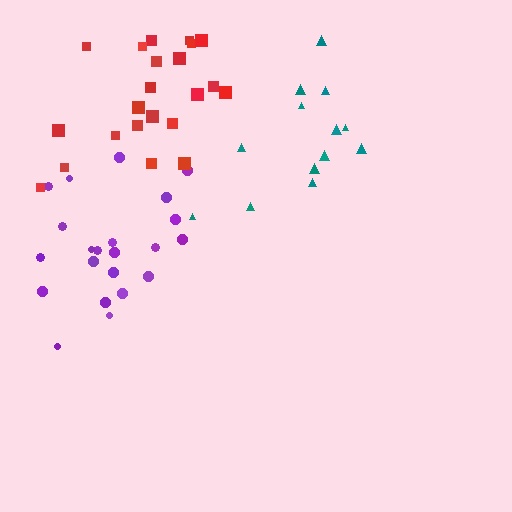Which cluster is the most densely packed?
Purple.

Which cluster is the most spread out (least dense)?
Red.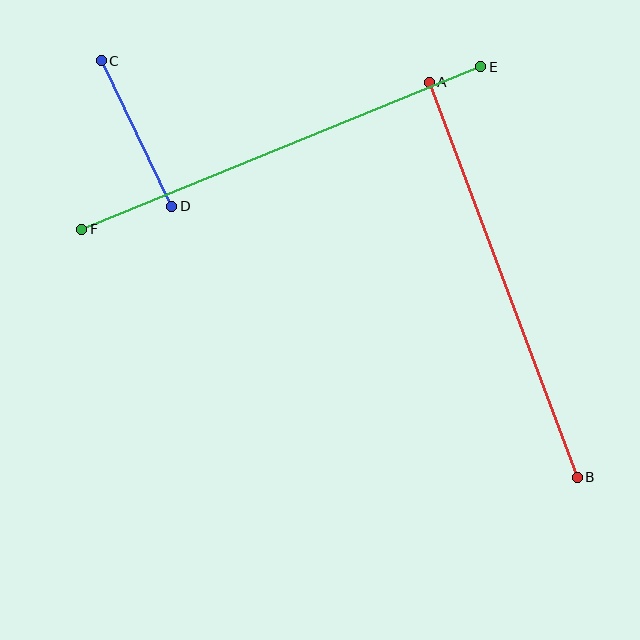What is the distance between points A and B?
The distance is approximately 422 pixels.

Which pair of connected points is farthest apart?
Points E and F are farthest apart.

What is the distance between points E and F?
The distance is approximately 431 pixels.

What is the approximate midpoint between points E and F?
The midpoint is at approximately (281, 148) pixels.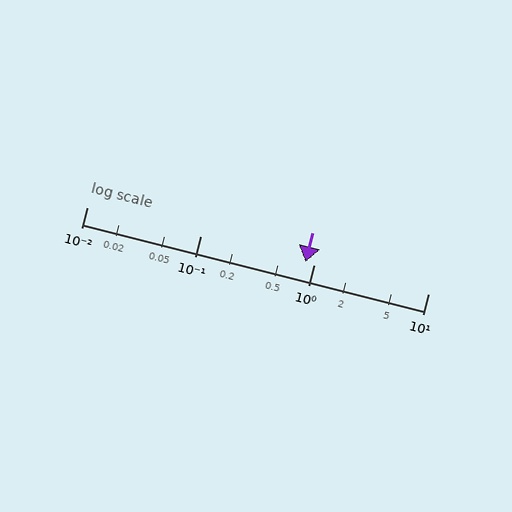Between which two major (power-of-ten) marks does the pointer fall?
The pointer is between 0.1 and 1.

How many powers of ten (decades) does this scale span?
The scale spans 3 decades, from 0.01 to 10.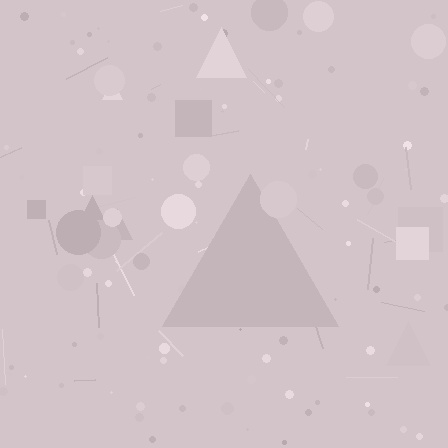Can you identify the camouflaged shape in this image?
The camouflaged shape is a triangle.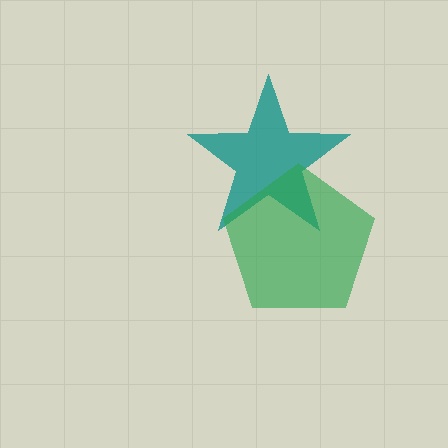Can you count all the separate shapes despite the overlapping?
Yes, there are 2 separate shapes.